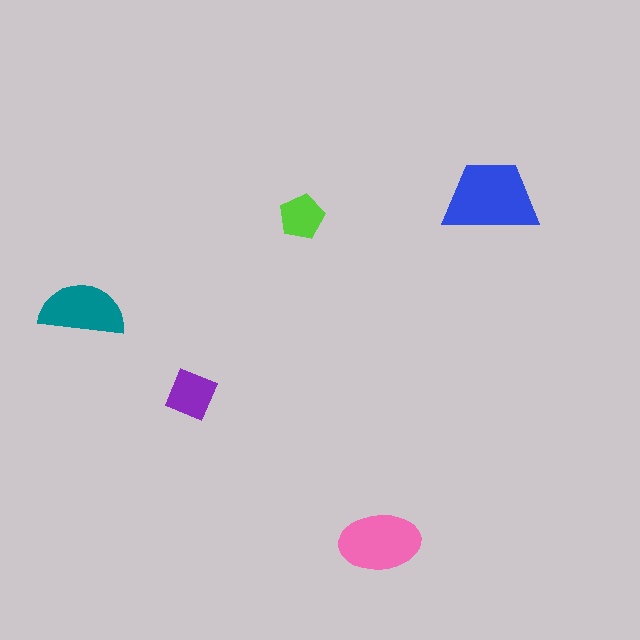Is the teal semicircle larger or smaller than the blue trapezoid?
Smaller.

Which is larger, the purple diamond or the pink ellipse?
The pink ellipse.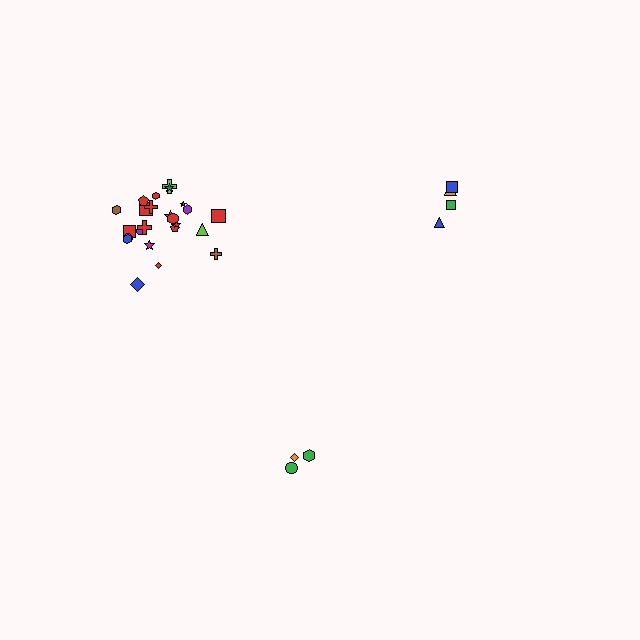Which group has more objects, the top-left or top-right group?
The top-left group.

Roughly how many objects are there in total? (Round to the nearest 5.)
Roughly 30 objects in total.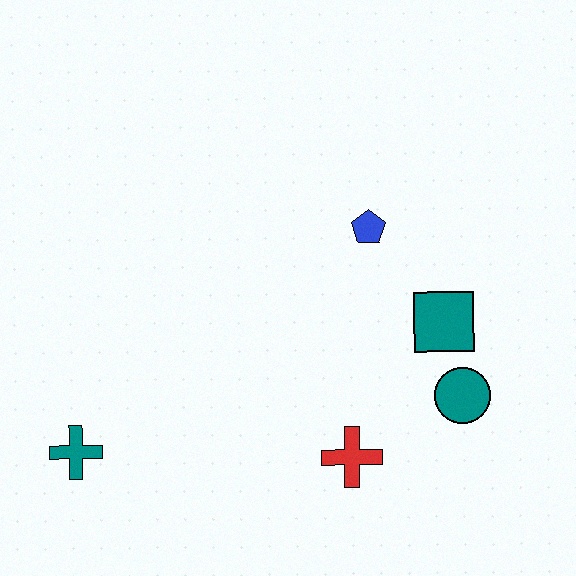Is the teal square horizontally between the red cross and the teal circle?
Yes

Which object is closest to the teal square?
The teal circle is closest to the teal square.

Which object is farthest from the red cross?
The teal cross is farthest from the red cross.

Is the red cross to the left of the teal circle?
Yes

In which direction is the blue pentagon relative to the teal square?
The blue pentagon is above the teal square.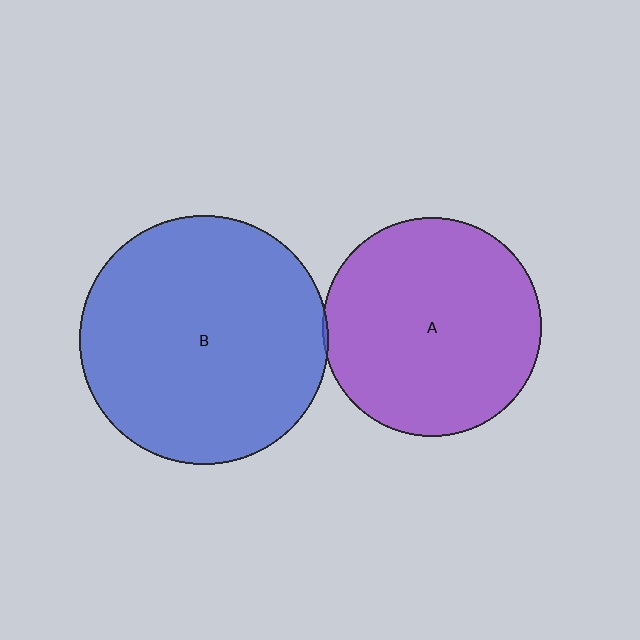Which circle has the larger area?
Circle B (blue).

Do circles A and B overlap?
Yes.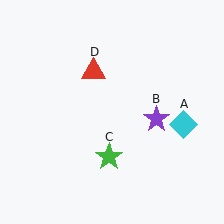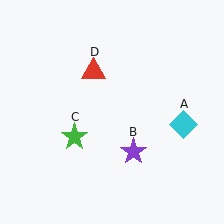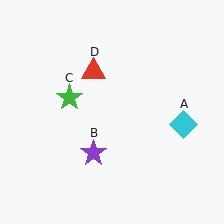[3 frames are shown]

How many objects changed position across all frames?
2 objects changed position: purple star (object B), green star (object C).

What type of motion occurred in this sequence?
The purple star (object B), green star (object C) rotated clockwise around the center of the scene.